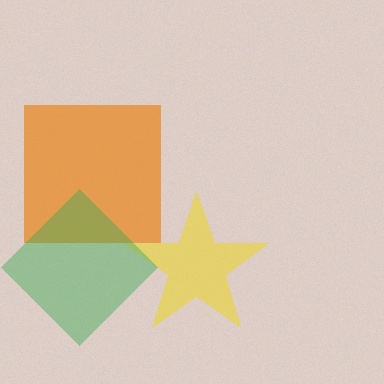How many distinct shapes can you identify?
There are 3 distinct shapes: an orange square, a yellow star, a green diamond.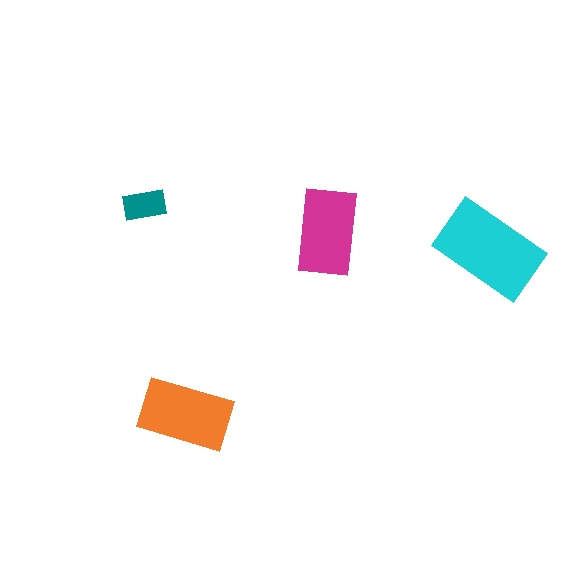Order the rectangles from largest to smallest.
the cyan one, the orange one, the magenta one, the teal one.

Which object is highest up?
The teal rectangle is topmost.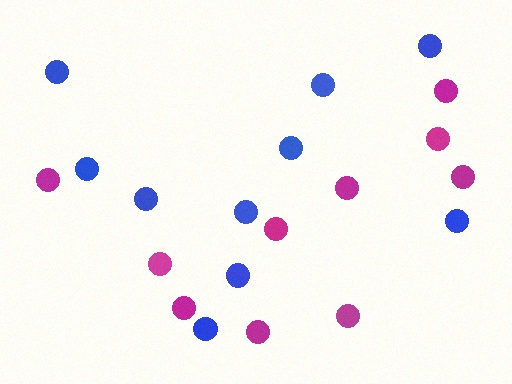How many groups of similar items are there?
There are 2 groups: one group of blue circles (10) and one group of magenta circles (10).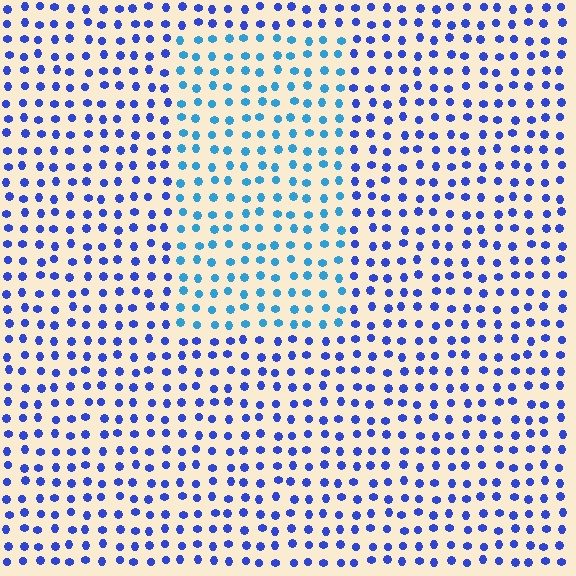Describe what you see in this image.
The image is filled with small blue elements in a uniform arrangement. A rectangle-shaped region is visible where the elements are tinted to a slightly different hue, forming a subtle color boundary.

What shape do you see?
I see a rectangle.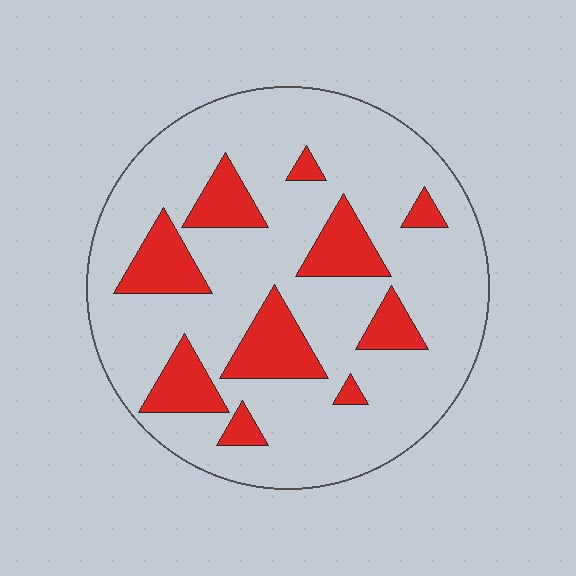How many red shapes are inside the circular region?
10.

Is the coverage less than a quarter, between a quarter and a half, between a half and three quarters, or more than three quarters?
Less than a quarter.